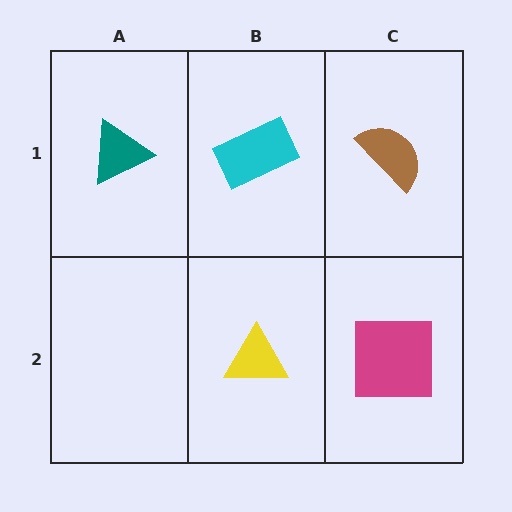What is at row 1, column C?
A brown semicircle.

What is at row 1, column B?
A cyan rectangle.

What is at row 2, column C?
A magenta square.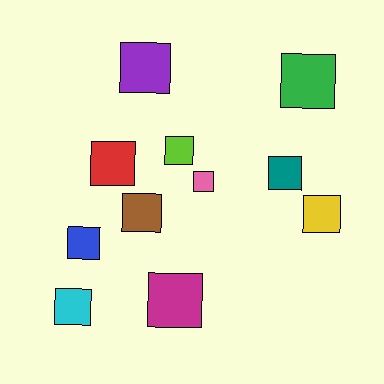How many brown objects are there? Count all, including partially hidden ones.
There is 1 brown object.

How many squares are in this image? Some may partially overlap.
There are 11 squares.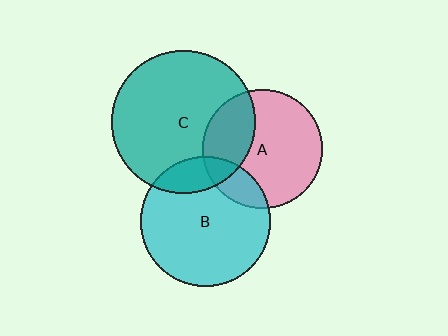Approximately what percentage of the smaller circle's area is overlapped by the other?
Approximately 30%.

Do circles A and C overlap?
Yes.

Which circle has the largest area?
Circle C (teal).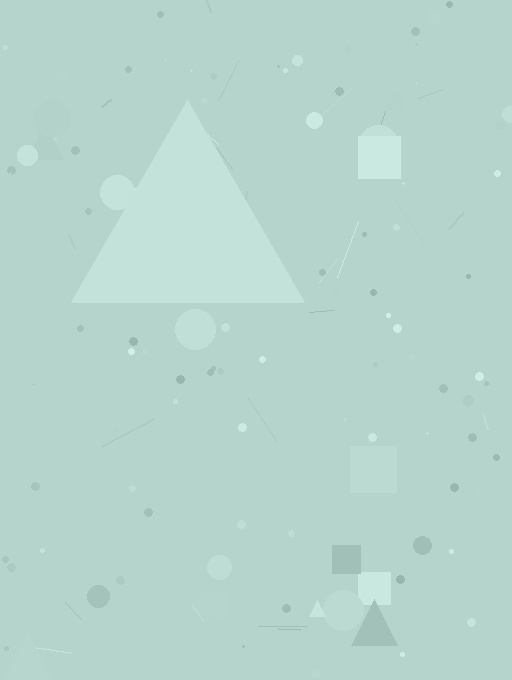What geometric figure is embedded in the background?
A triangle is embedded in the background.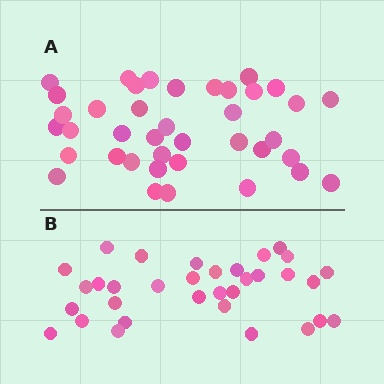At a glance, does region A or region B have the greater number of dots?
Region A (the top region) has more dots.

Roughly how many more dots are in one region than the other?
Region A has about 6 more dots than region B.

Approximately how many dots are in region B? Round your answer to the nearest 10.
About 30 dots. (The exact count is 33, which rounds to 30.)